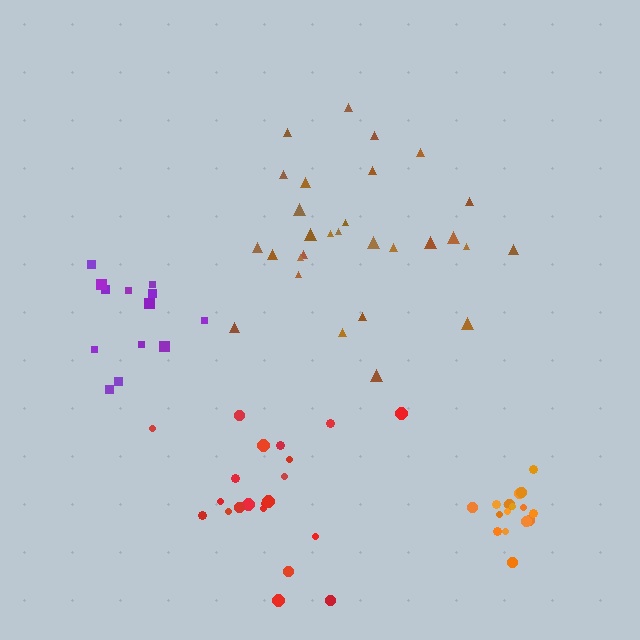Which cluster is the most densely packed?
Orange.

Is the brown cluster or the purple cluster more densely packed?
Brown.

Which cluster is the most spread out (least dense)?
Purple.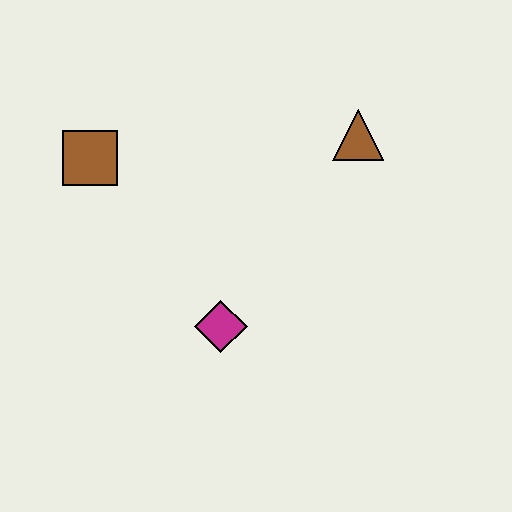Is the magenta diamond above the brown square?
No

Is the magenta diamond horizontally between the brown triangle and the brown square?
Yes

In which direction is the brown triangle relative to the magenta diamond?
The brown triangle is above the magenta diamond.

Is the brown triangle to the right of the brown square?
Yes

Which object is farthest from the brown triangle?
The brown square is farthest from the brown triangle.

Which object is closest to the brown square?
The magenta diamond is closest to the brown square.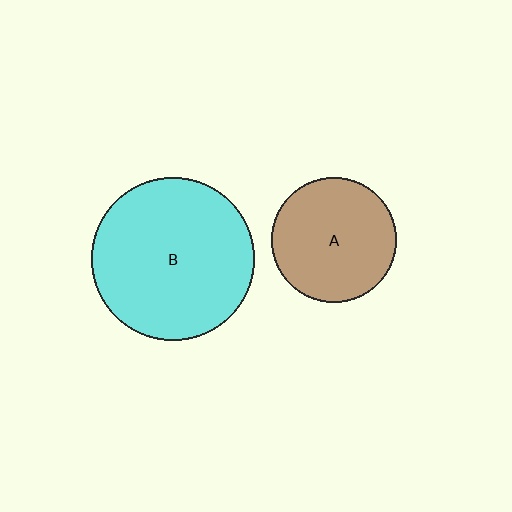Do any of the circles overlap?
No, none of the circles overlap.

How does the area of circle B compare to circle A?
Approximately 1.7 times.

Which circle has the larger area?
Circle B (cyan).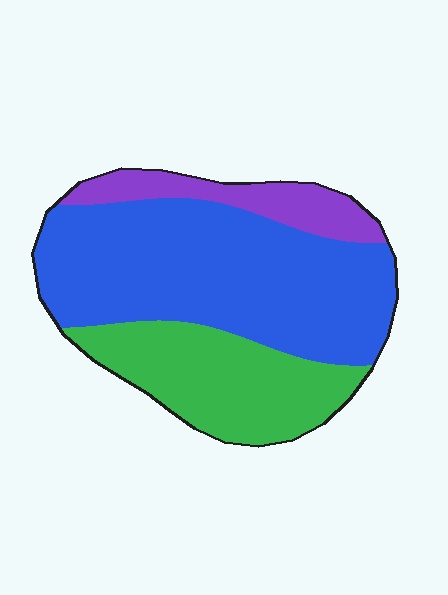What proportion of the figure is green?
Green covers roughly 30% of the figure.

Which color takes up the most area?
Blue, at roughly 60%.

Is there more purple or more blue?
Blue.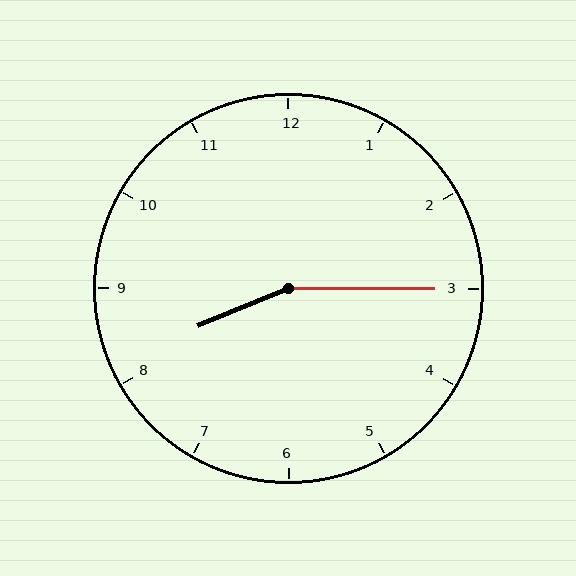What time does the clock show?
8:15.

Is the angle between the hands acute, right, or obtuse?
It is obtuse.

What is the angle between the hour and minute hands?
Approximately 158 degrees.